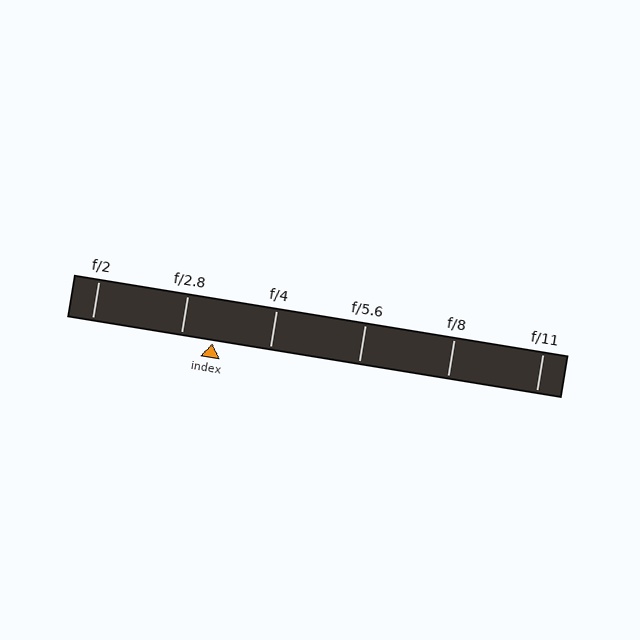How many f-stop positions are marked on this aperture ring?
There are 6 f-stop positions marked.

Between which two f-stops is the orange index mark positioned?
The index mark is between f/2.8 and f/4.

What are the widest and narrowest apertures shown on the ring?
The widest aperture shown is f/2 and the narrowest is f/11.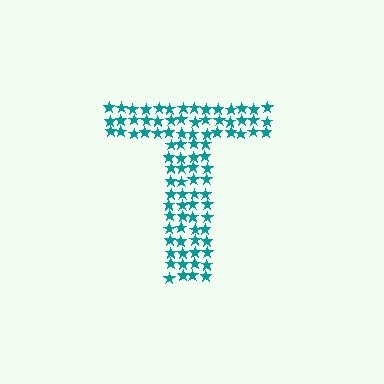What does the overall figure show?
The overall figure shows the letter T.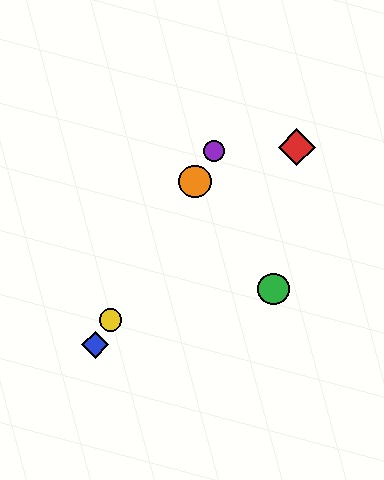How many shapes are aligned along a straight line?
4 shapes (the blue diamond, the yellow circle, the purple circle, the orange circle) are aligned along a straight line.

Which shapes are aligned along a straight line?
The blue diamond, the yellow circle, the purple circle, the orange circle are aligned along a straight line.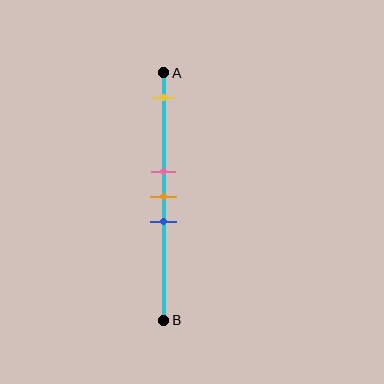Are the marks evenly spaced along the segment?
No, the marks are not evenly spaced.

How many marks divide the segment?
There are 4 marks dividing the segment.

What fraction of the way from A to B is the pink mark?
The pink mark is approximately 40% (0.4) of the way from A to B.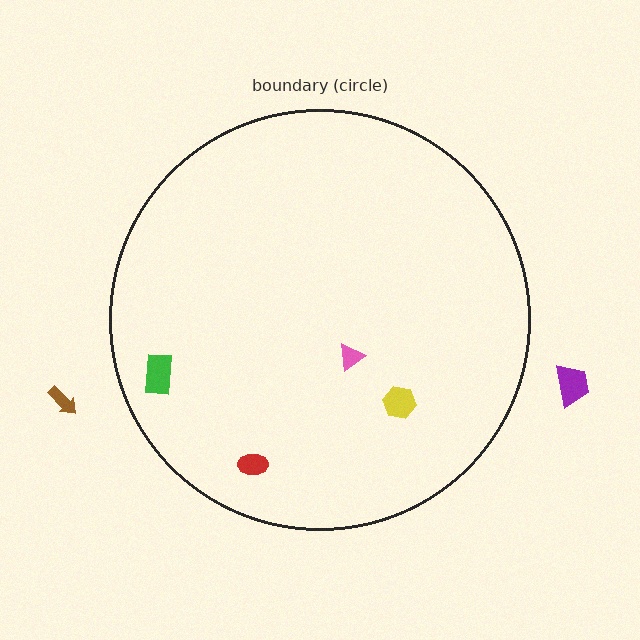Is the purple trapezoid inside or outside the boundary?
Outside.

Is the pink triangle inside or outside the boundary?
Inside.